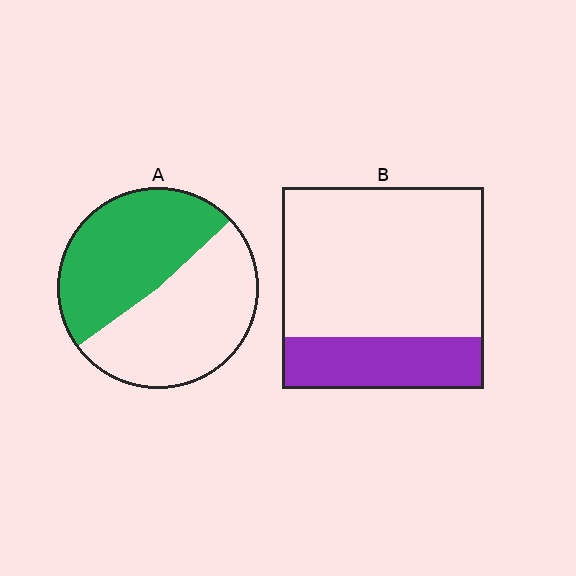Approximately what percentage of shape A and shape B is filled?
A is approximately 50% and B is approximately 25%.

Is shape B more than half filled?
No.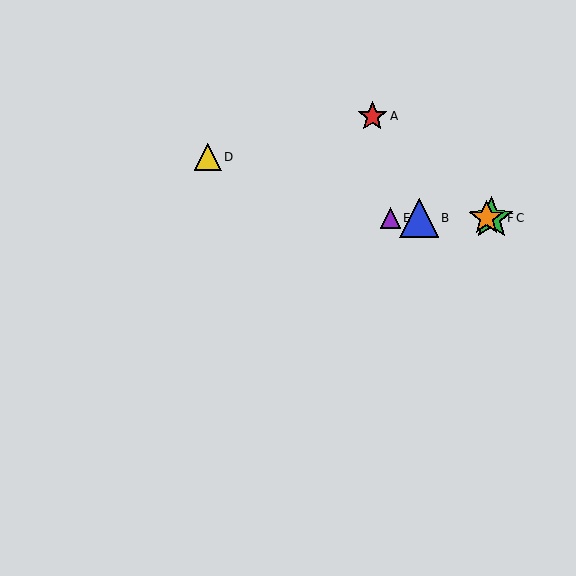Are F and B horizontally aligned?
Yes, both are at y≈218.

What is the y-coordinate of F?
Object F is at y≈218.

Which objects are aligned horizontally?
Objects B, C, E, F are aligned horizontally.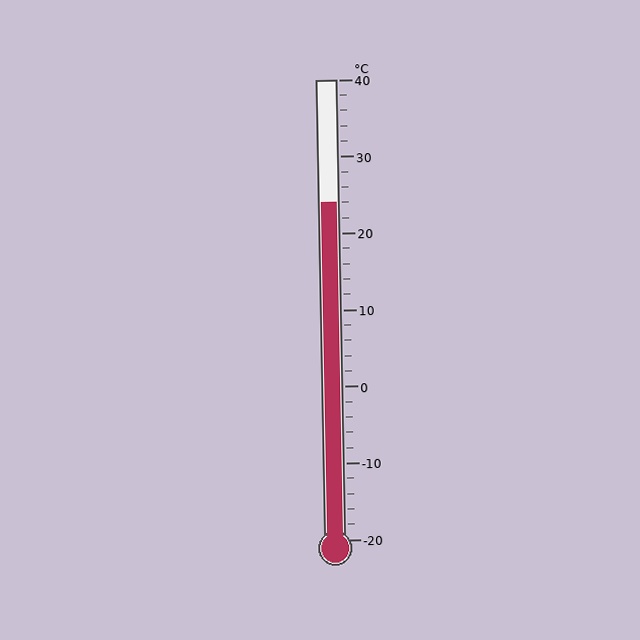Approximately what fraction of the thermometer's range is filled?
The thermometer is filled to approximately 75% of its range.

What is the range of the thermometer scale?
The thermometer scale ranges from -20°C to 40°C.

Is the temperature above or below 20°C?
The temperature is above 20°C.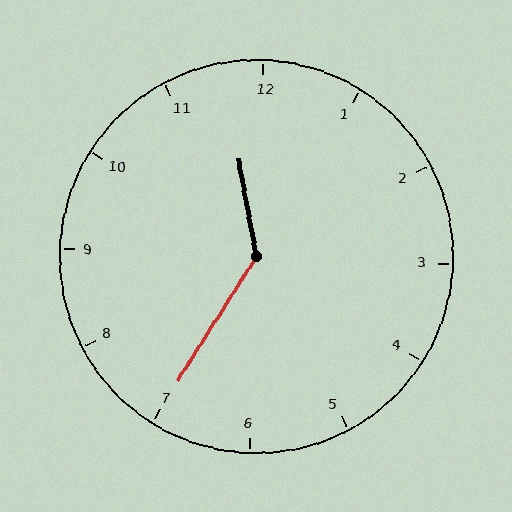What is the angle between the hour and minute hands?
Approximately 138 degrees.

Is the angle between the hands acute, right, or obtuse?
It is obtuse.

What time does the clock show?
11:35.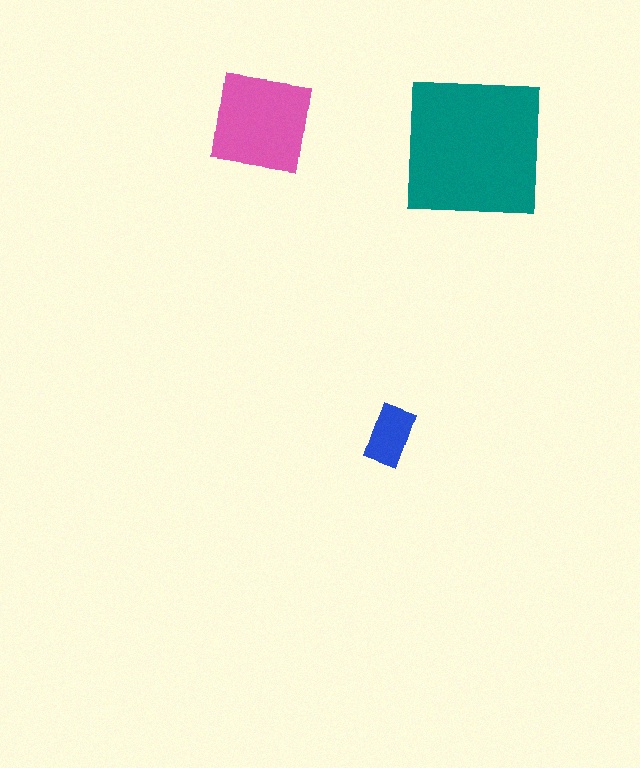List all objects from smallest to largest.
The blue rectangle, the pink square, the teal square.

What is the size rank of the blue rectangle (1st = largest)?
3rd.